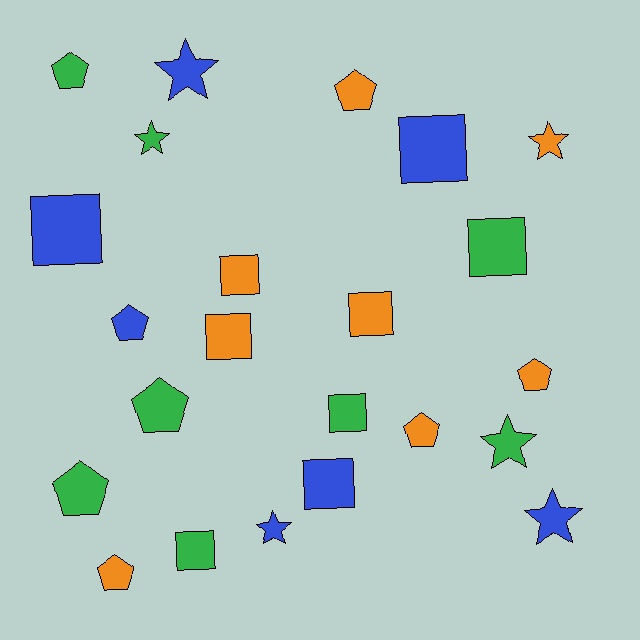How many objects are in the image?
There are 23 objects.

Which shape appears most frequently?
Square, with 9 objects.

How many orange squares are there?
There are 3 orange squares.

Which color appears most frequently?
Green, with 8 objects.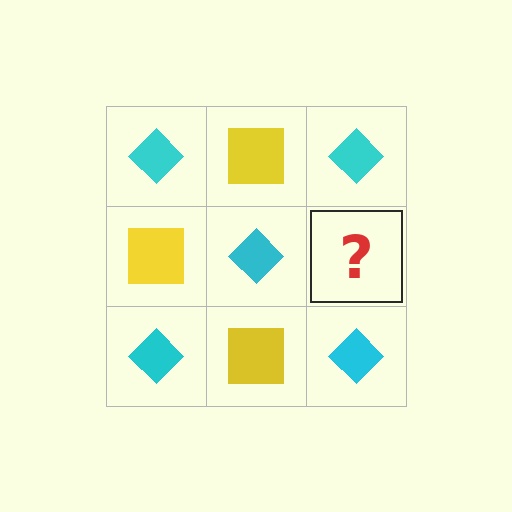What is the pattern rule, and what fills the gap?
The rule is that it alternates cyan diamond and yellow square in a checkerboard pattern. The gap should be filled with a yellow square.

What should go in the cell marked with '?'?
The missing cell should contain a yellow square.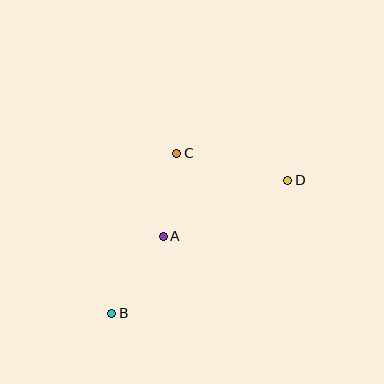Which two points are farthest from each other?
Points B and D are farthest from each other.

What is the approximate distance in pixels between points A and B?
The distance between A and B is approximately 92 pixels.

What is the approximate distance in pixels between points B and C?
The distance between B and C is approximately 172 pixels.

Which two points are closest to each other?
Points A and C are closest to each other.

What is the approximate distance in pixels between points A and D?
The distance between A and D is approximately 137 pixels.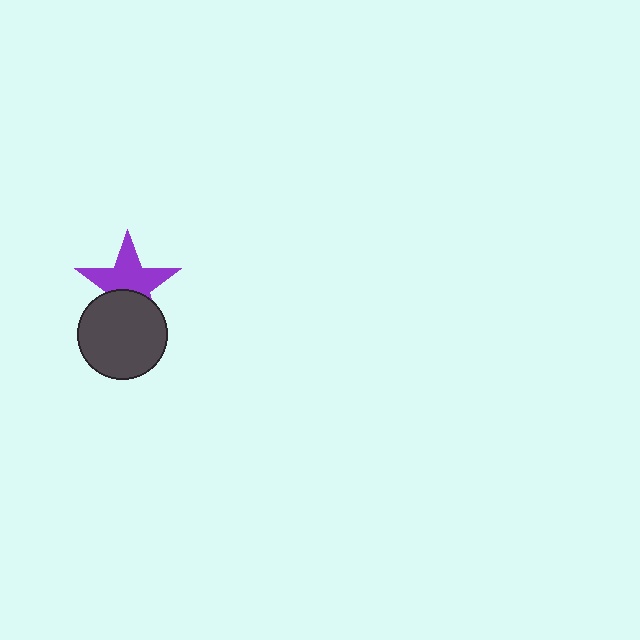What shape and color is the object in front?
The object in front is a dark gray circle.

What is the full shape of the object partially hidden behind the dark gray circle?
The partially hidden object is a purple star.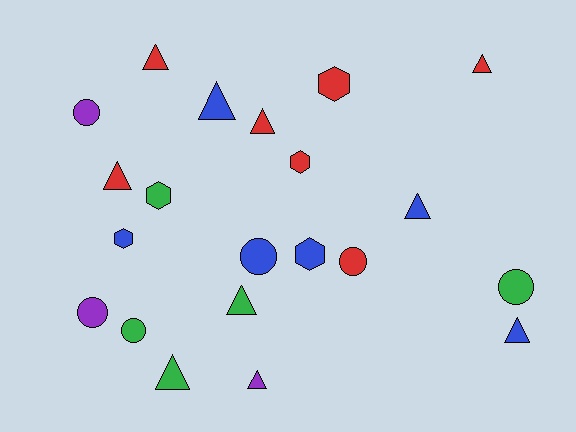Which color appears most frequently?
Red, with 7 objects.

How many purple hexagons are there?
There are no purple hexagons.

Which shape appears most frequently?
Triangle, with 10 objects.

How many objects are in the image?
There are 21 objects.